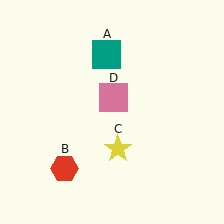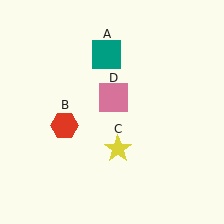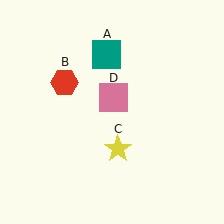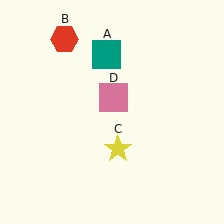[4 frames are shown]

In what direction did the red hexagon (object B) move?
The red hexagon (object B) moved up.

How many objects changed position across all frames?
1 object changed position: red hexagon (object B).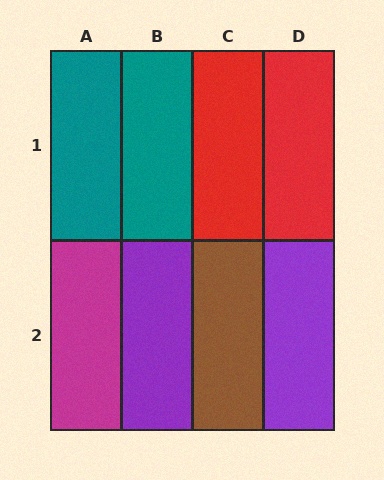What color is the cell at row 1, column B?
Teal.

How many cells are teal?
2 cells are teal.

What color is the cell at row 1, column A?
Teal.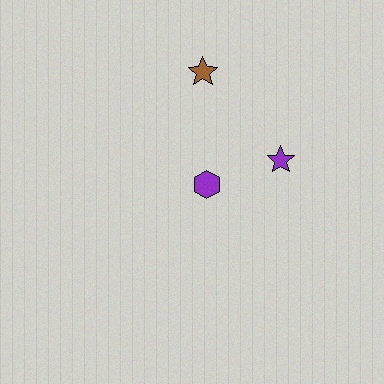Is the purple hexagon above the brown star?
No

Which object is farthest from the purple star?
The brown star is farthest from the purple star.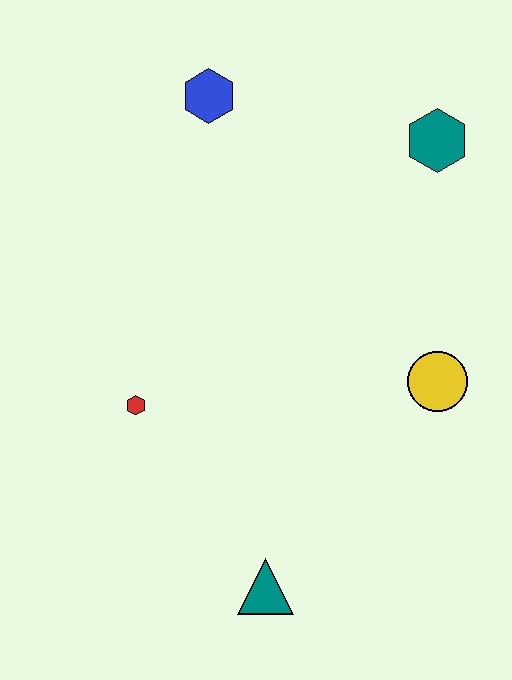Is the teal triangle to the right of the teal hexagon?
No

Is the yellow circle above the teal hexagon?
No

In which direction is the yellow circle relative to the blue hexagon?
The yellow circle is below the blue hexagon.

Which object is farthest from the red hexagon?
The teal hexagon is farthest from the red hexagon.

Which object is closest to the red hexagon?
The teal triangle is closest to the red hexagon.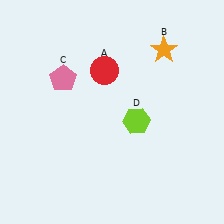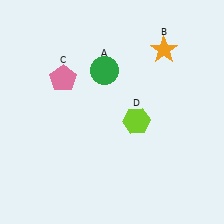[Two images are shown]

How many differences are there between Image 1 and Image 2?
There is 1 difference between the two images.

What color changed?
The circle (A) changed from red in Image 1 to green in Image 2.